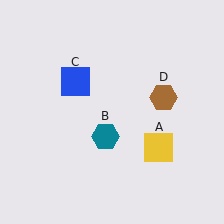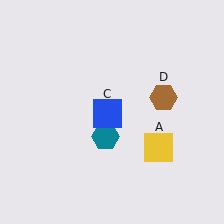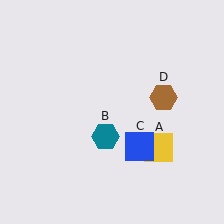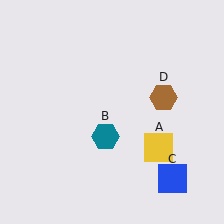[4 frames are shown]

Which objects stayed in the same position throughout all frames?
Yellow square (object A) and teal hexagon (object B) and brown hexagon (object D) remained stationary.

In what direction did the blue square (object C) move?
The blue square (object C) moved down and to the right.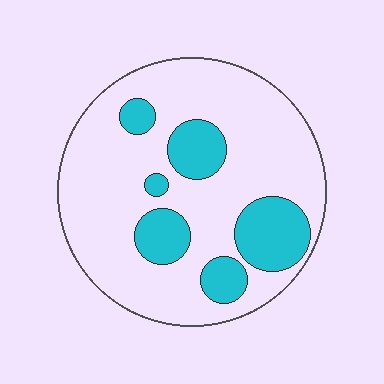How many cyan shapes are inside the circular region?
6.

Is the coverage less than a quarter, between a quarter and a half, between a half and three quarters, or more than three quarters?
Less than a quarter.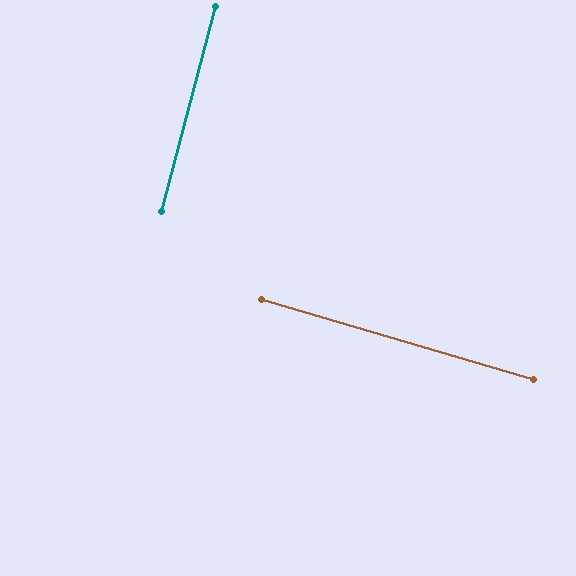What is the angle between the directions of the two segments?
Approximately 88 degrees.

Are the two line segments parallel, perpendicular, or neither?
Perpendicular — they meet at approximately 88°.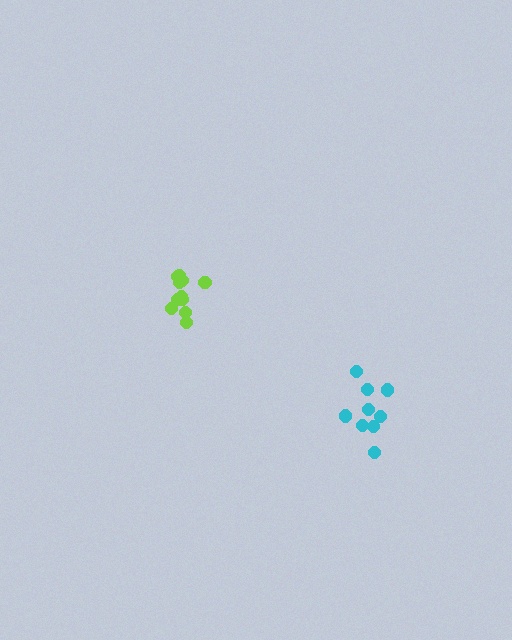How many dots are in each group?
Group 1: 11 dots, Group 2: 9 dots (20 total).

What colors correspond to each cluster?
The clusters are colored: lime, cyan.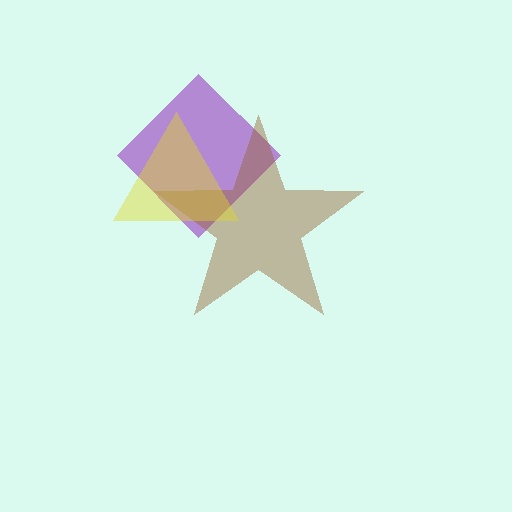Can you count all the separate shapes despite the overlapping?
Yes, there are 3 separate shapes.